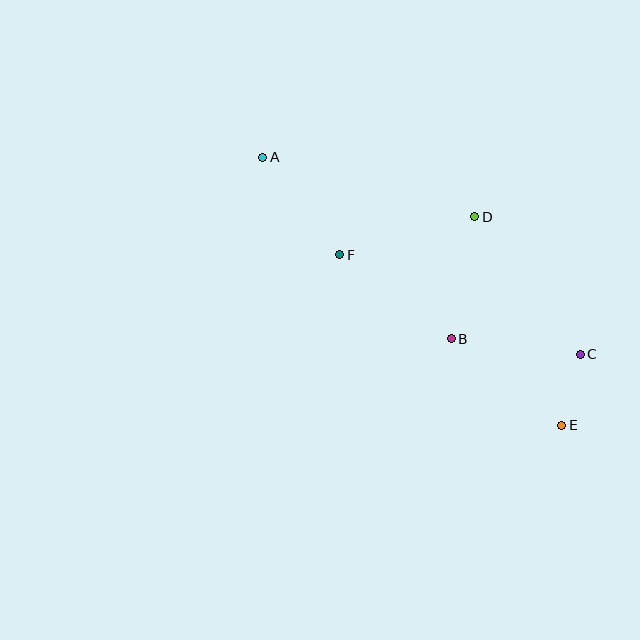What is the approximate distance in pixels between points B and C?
The distance between B and C is approximately 130 pixels.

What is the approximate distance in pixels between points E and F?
The distance between E and F is approximately 280 pixels.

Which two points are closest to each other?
Points C and E are closest to each other.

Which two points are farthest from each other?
Points A and E are farthest from each other.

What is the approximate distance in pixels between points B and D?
The distance between B and D is approximately 124 pixels.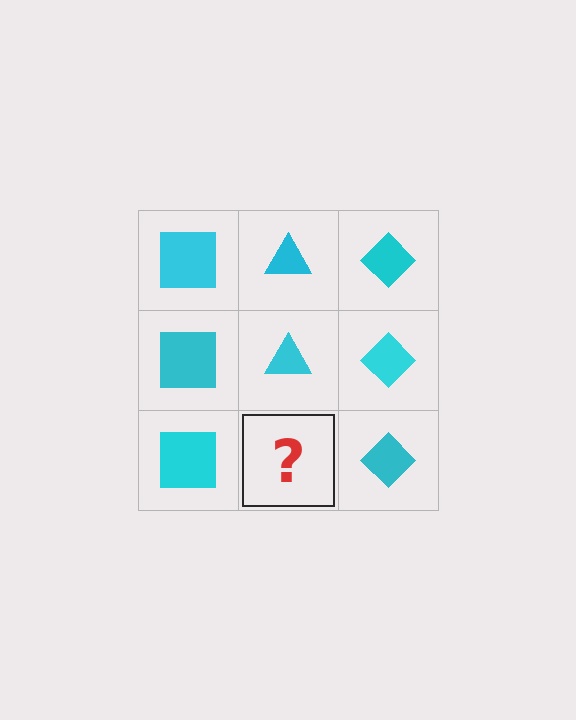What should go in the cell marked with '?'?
The missing cell should contain a cyan triangle.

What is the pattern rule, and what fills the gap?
The rule is that each column has a consistent shape. The gap should be filled with a cyan triangle.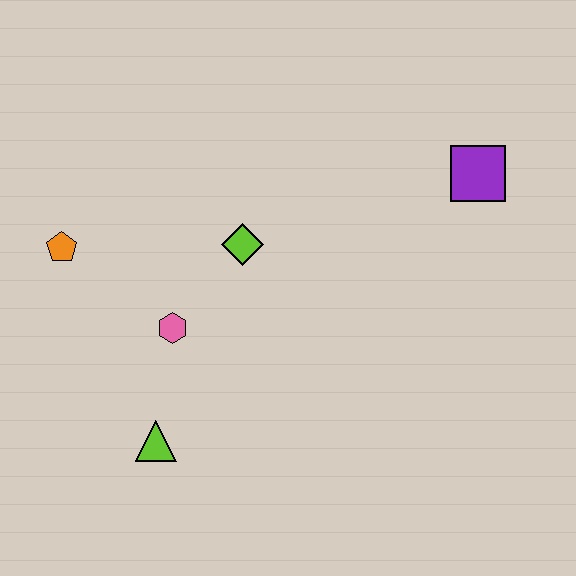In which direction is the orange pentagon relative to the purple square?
The orange pentagon is to the left of the purple square.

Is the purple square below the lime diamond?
No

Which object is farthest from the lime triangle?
The purple square is farthest from the lime triangle.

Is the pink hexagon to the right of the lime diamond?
No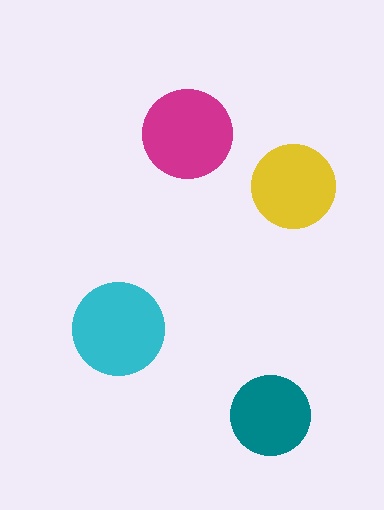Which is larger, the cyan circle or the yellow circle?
The cyan one.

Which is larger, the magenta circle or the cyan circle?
The cyan one.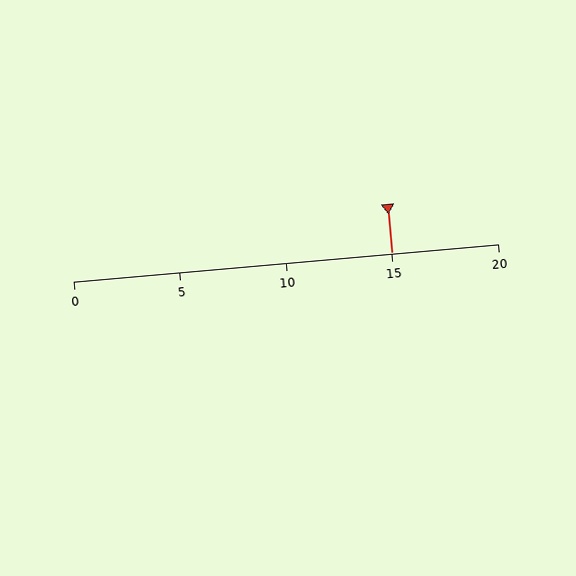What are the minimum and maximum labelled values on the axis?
The axis runs from 0 to 20.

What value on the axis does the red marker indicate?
The marker indicates approximately 15.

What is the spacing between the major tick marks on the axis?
The major ticks are spaced 5 apart.